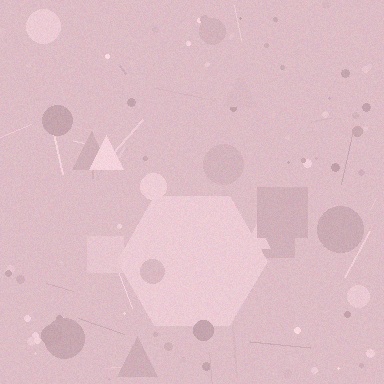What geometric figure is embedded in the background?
A hexagon is embedded in the background.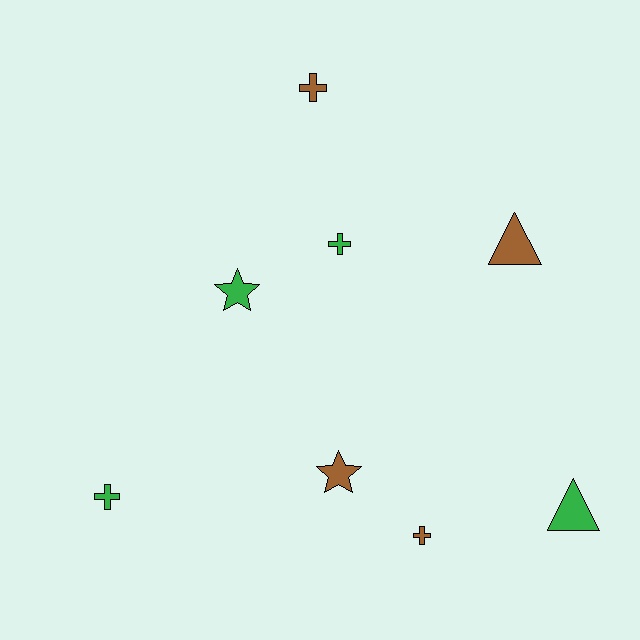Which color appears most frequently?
Brown, with 4 objects.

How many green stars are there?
There is 1 green star.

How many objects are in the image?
There are 8 objects.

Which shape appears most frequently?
Cross, with 4 objects.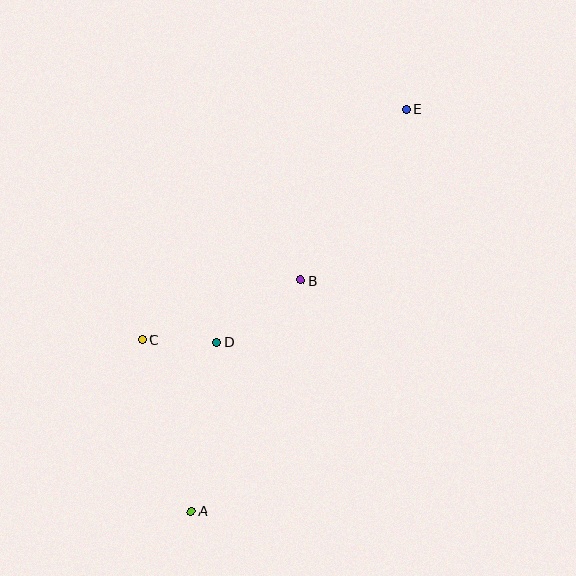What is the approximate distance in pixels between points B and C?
The distance between B and C is approximately 170 pixels.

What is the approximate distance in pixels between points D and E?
The distance between D and E is approximately 300 pixels.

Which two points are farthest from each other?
Points A and E are farthest from each other.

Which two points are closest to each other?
Points C and D are closest to each other.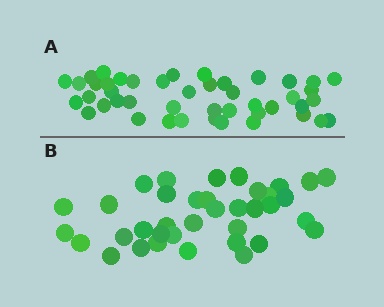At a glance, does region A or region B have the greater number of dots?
Region A (the top region) has more dots.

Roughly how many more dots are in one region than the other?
Region A has roughly 8 or so more dots than region B.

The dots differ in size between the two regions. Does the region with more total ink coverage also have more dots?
No. Region B has more total ink coverage because its dots are larger, but region A actually contains more individual dots. Total area can be misleading — the number of items is what matters here.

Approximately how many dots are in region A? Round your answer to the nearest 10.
About 40 dots. (The exact count is 45, which rounds to 40.)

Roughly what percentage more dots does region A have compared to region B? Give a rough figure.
About 20% more.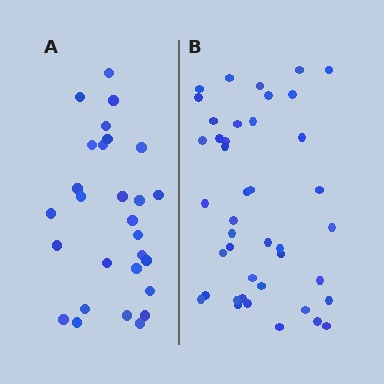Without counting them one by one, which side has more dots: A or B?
Region B (the right region) has more dots.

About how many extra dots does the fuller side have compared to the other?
Region B has approximately 15 more dots than region A.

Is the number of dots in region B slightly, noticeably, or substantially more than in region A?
Region B has substantially more. The ratio is roughly 1.5 to 1.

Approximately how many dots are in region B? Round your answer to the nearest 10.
About 40 dots. (The exact count is 42, which rounds to 40.)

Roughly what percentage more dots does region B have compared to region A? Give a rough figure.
About 50% more.